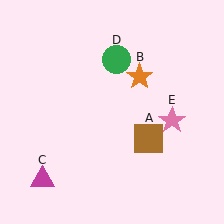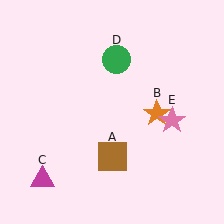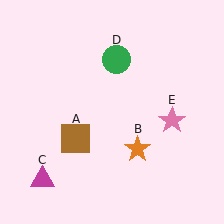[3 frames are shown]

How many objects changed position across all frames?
2 objects changed position: brown square (object A), orange star (object B).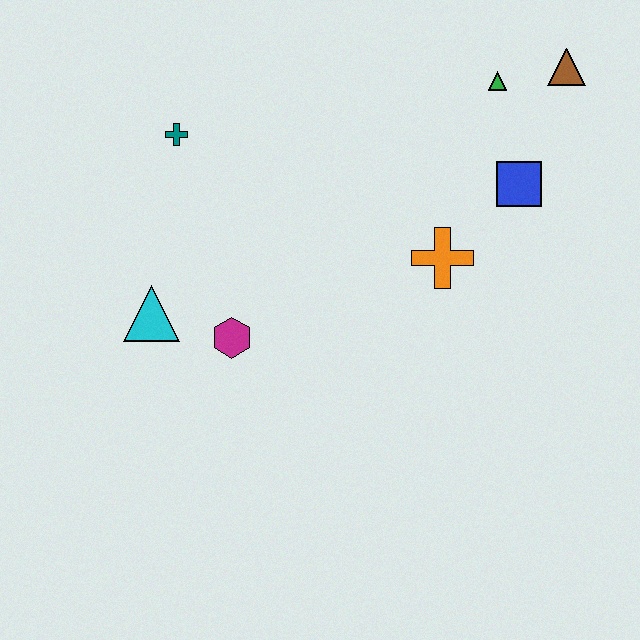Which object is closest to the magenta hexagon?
The cyan triangle is closest to the magenta hexagon.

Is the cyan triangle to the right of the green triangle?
No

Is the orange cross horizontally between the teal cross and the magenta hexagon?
No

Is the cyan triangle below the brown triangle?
Yes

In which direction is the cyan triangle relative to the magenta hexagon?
The cyan triangle is to the left of the magenta hexagon.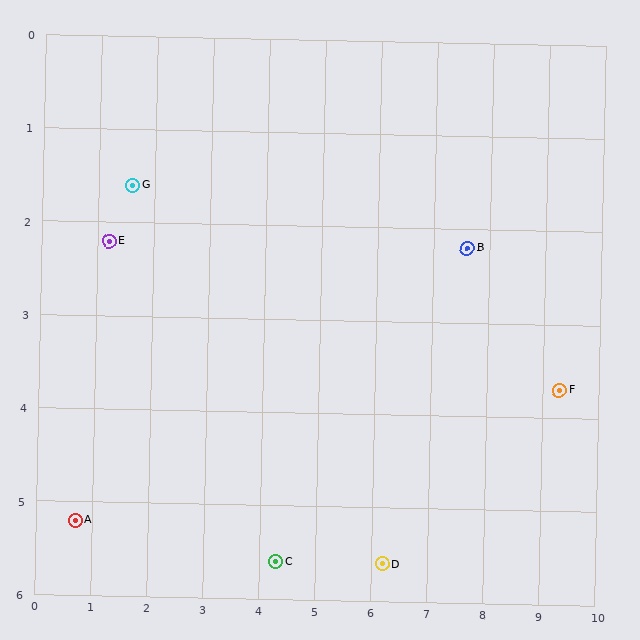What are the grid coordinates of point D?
Point D is at approximately (6.2, 5.6).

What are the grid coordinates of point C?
Point C is at approximately (4.3, 5.6).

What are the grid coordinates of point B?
Point B is at approximately (7.6, 2.2).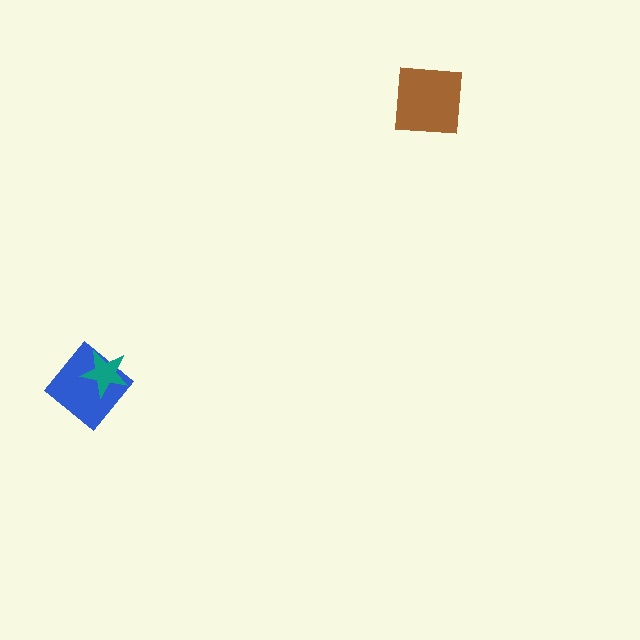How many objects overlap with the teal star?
1 object overlaps with the teal star.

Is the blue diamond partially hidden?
Yes, it is partially covered by another shape.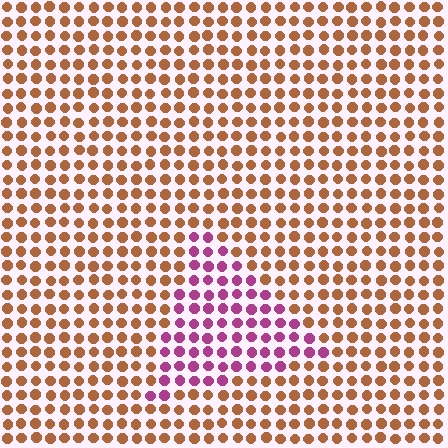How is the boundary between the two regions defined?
The boundary is defined purely by a slight shift in hue (about 65 degrees). Spacing, size, and orientation are identical on both sides.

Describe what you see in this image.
The image is filled with small brown elements in a uniform arrangement. A triangle-shaped region is visible where the elements are tinted to a slightly different hue, forming a subtle color boundary.